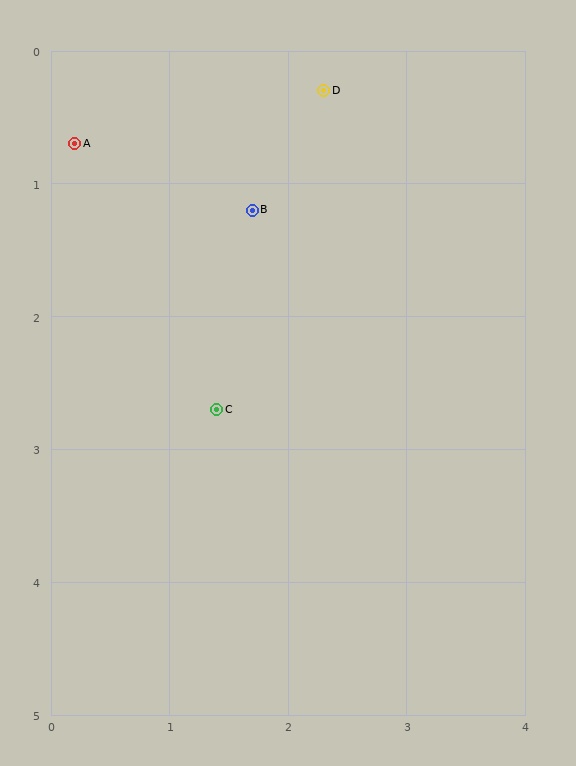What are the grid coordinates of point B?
Point B is at approximately (1.7, 1.2).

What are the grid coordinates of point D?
Point D is at approximately (2.3, 0.3).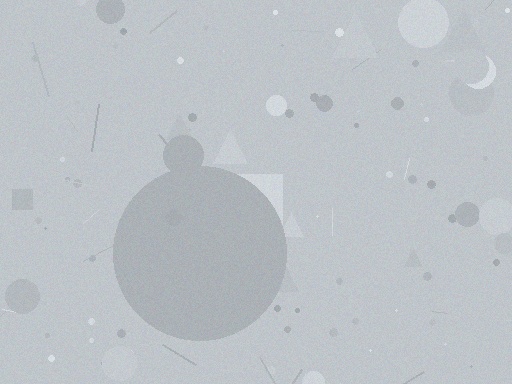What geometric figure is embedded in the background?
A circle is embedded in the background.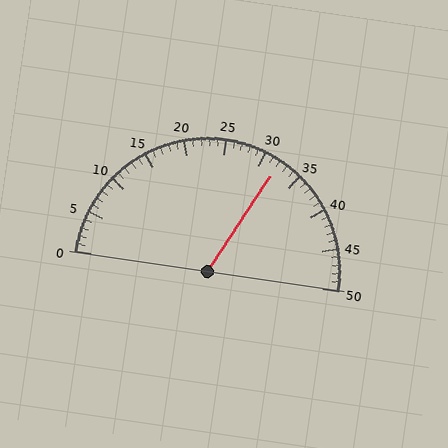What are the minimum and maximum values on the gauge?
The gauge ranges from 0 to 50.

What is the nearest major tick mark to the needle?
The nearest major tick mark is 30.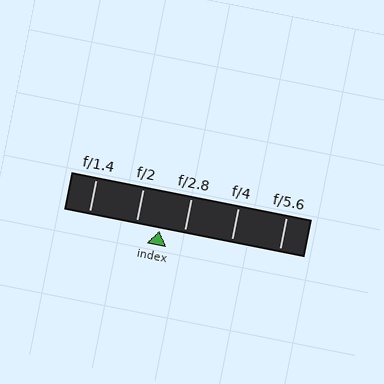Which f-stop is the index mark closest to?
The index mark is closest to f/2.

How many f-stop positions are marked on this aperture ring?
There are 5 f-stop positions marked.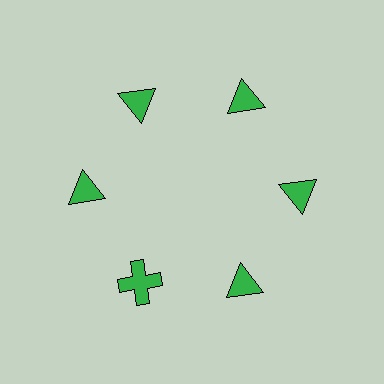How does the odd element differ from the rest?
It has a different shape: cross instead of triangle.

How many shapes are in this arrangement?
There are 6 shapes arranged in a ring pattern.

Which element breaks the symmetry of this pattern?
The green cross at roughly the 7 o'clock position breaks the symmetry. All other shapes are green triangles.